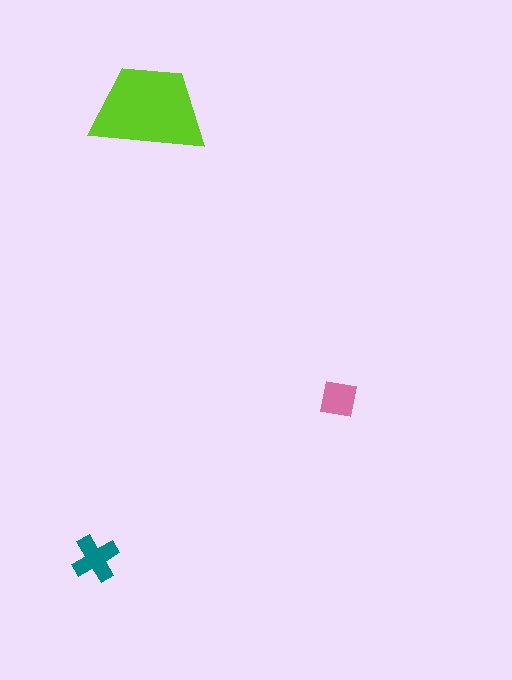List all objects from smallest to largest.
The pink square, the teal cross, the lime trapezoid.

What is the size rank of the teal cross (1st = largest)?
2nd.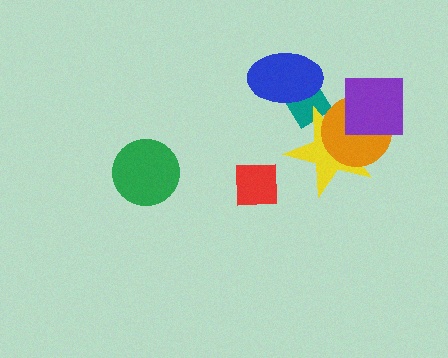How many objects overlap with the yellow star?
3 objects overlap with the yellow star.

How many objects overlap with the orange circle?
2 objects overlap with the orange circle.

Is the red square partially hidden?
No, no other shape covers it.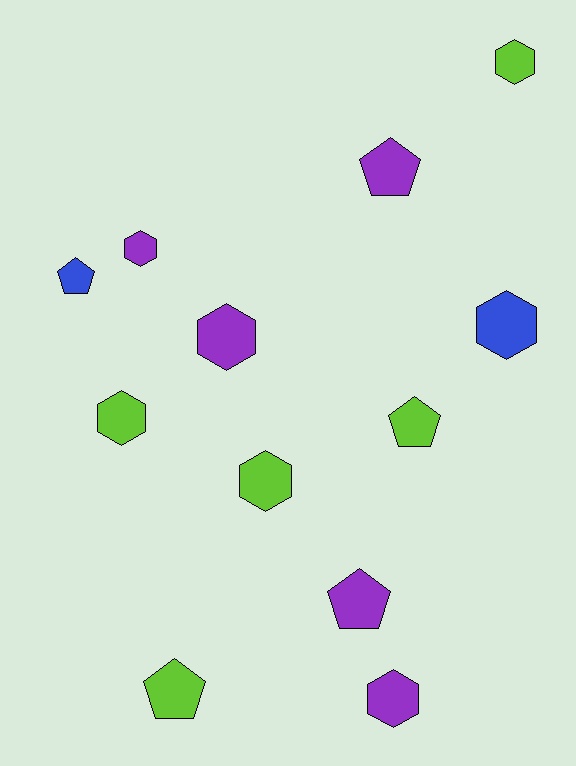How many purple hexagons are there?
There are 3 purple hexagons.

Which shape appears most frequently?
Hexagon, with 7 objects.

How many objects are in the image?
There are 12 objects.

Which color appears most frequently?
Purple, with 5 objects.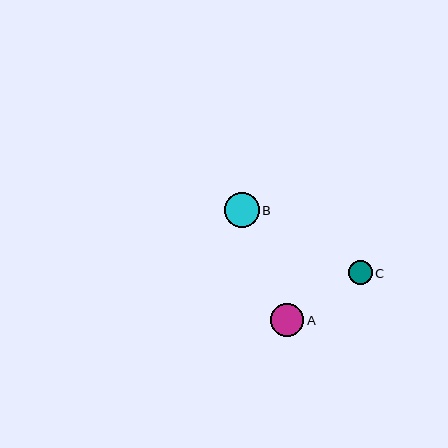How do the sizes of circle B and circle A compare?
Circle B and circle A are approximately the same size.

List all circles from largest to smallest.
From largest to smallest: B, A, C.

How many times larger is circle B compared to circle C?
Circle B is approximately 1.5 times the size of circle C.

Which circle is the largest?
Circle B is the largest with a size of approximately 35 pixels.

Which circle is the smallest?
Circle C is the smallest with a size of approximately 24 pixels.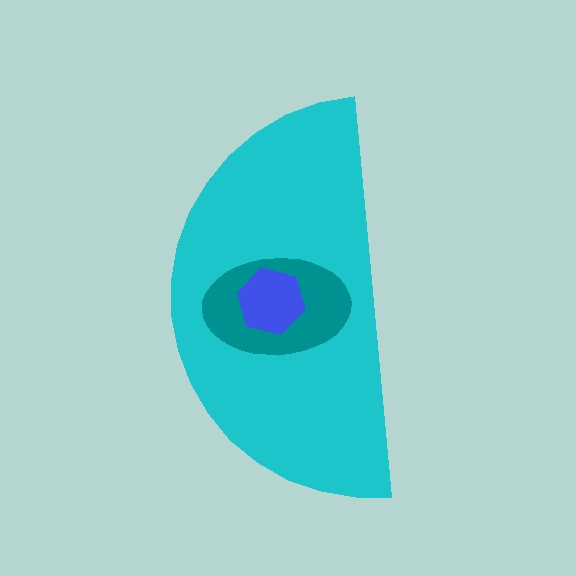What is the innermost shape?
The blue hexagon.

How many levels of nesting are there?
3.